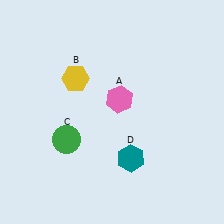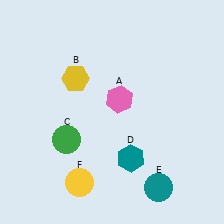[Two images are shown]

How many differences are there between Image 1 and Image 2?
There are 2 differences between the two images.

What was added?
A teal circle (E), a yellow circle (F) were added in Image 2.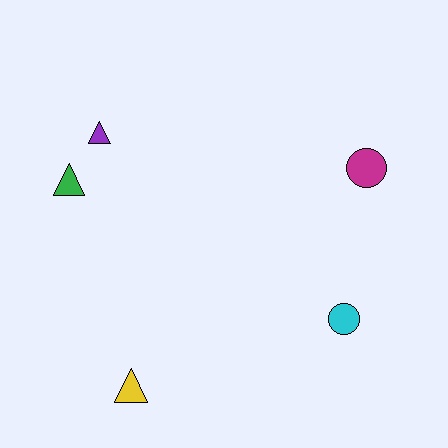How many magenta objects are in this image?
There is 1 magenta object.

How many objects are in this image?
There are 5 objects.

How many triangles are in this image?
There are 3 triangles.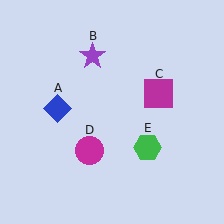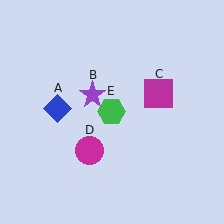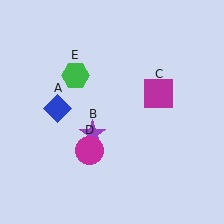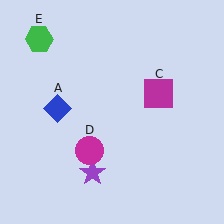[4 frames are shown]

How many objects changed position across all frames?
2 objects changed position: purple star (object B), green hexagon (object E).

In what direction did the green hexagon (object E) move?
The green hexagon (object E) moved up and to the left.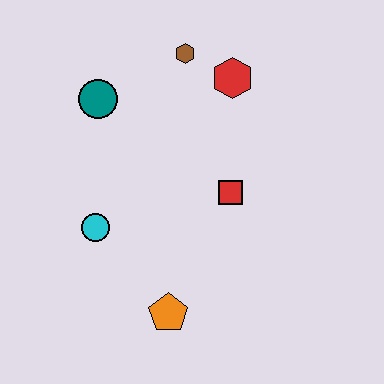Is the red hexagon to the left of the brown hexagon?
No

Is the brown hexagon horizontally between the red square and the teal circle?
Yes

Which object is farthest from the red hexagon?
The orange pentagon is farthest from the red hexagon.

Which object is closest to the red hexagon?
The brown hexagon is closest to the red hexagon.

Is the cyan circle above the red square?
No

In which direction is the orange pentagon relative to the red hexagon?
The orange pentagon is below the red hexagon.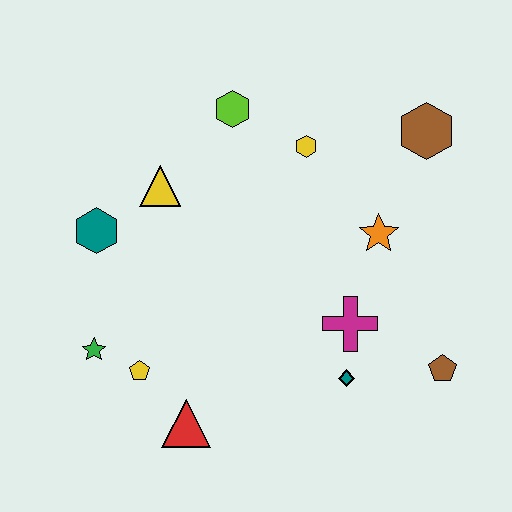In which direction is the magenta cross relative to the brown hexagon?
The magenta cross is below the brown hexagon.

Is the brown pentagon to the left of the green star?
No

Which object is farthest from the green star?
The brown hexagon is farthest from the green star.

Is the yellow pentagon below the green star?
Yes